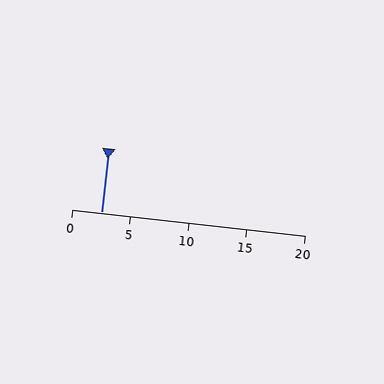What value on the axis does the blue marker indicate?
The marker indicates approximately 2.5.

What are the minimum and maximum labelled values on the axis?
The axis runs from 0 to 20.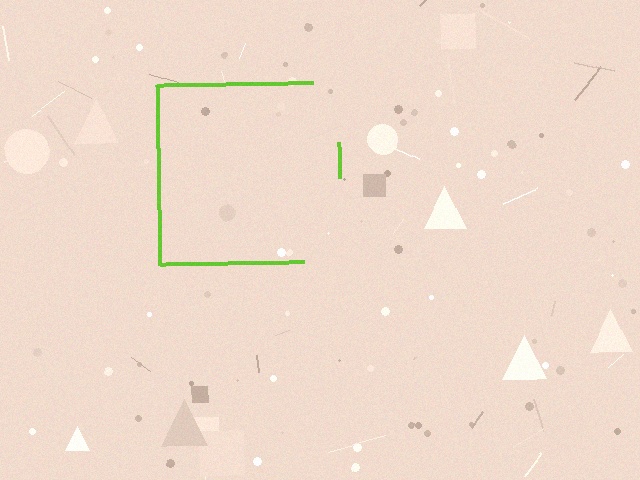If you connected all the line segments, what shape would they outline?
They would outline a square.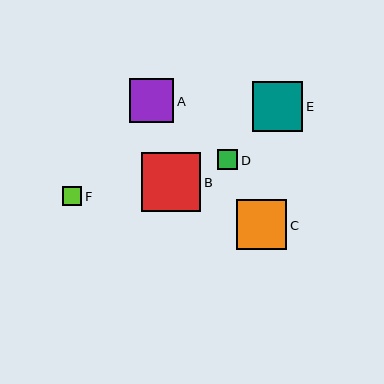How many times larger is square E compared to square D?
Square E is approximately 2.5 times the size of square D.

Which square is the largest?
Square B is the largest with a size of approximately 59 pixels.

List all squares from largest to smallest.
From largest to smallest: B, C, E, A, D, F.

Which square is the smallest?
Square F is the smallest with a size of approximately 20 pixels.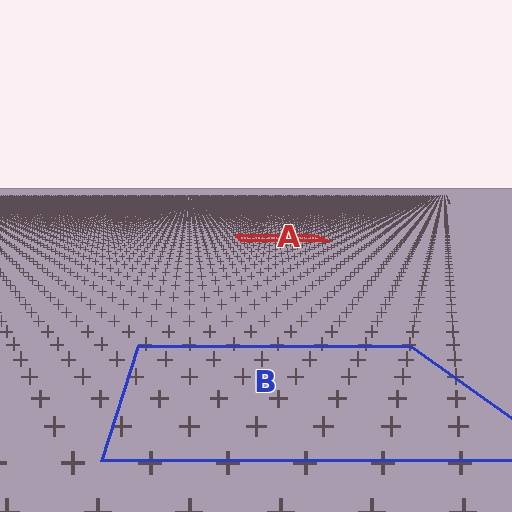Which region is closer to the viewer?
Region B is closer. The texture elements there are larger and more spread out.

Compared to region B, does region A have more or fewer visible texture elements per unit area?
Region A has more texture elements per unit area — they are packed more densely because it is farther away.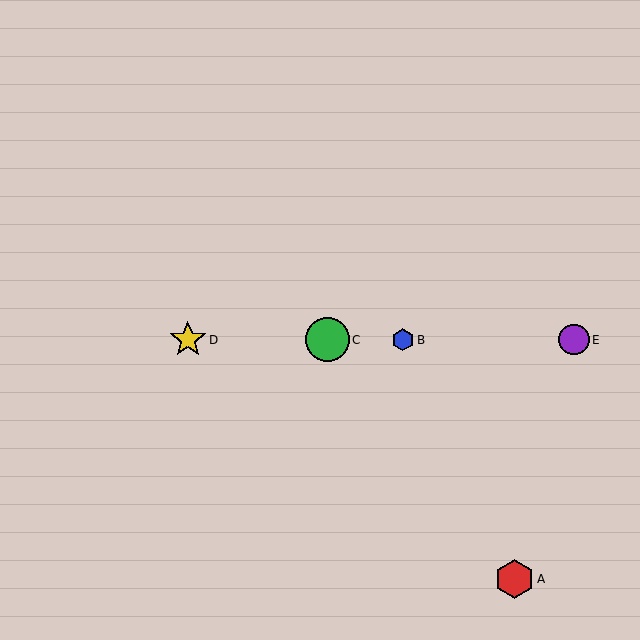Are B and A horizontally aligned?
No, B is at y≈340 and A is at y≈579.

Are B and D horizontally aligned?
Yes, both are at y≈340.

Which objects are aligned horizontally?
Objects B, C, D, E are aligned horizontally.